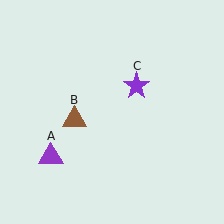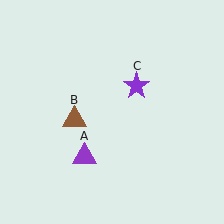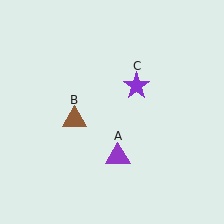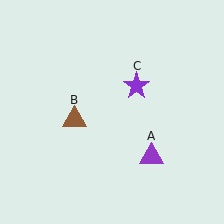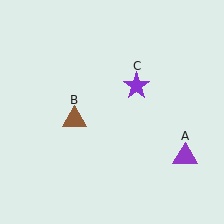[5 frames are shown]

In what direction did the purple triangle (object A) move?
The purple triangle (object A) moved right.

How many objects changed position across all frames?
1 object changed position: purple triangle (object A).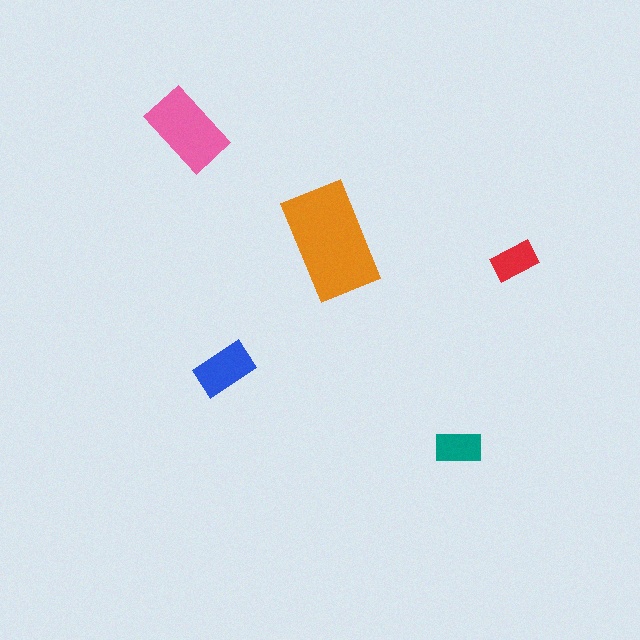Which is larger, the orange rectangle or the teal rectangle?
The orange one.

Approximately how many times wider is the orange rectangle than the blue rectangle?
About 2 times wider.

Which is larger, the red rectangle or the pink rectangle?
The pink one.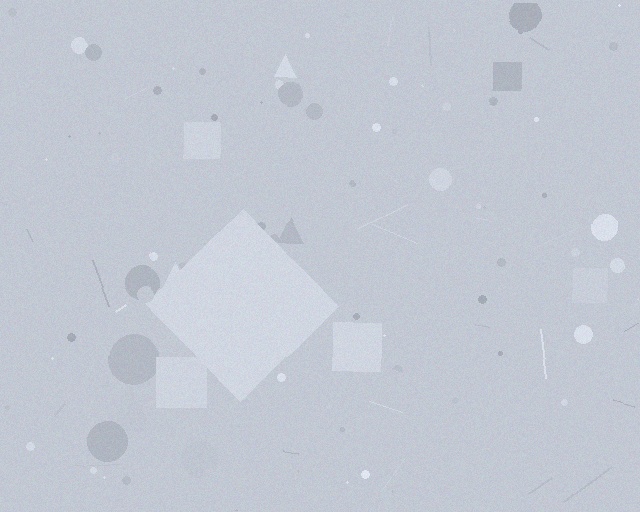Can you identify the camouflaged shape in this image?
The camouflaged shape is a diamond.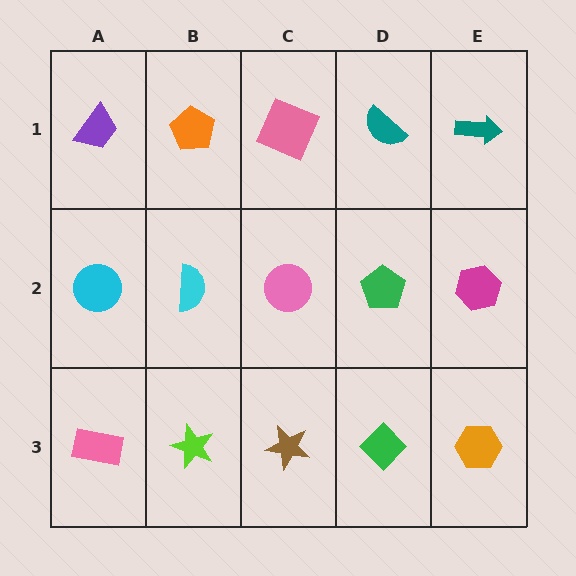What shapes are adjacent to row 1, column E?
A magenta hexagon (row 2, column E), a teal semicircle (row 1, column D).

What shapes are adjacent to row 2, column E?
A teal arrow (row 1, column E), an orange hexagon (row 3, column E), a green pentagon (row 2, column D).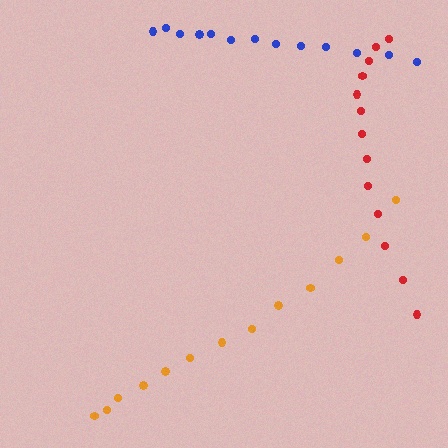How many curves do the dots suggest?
There are 3 distinct paths.